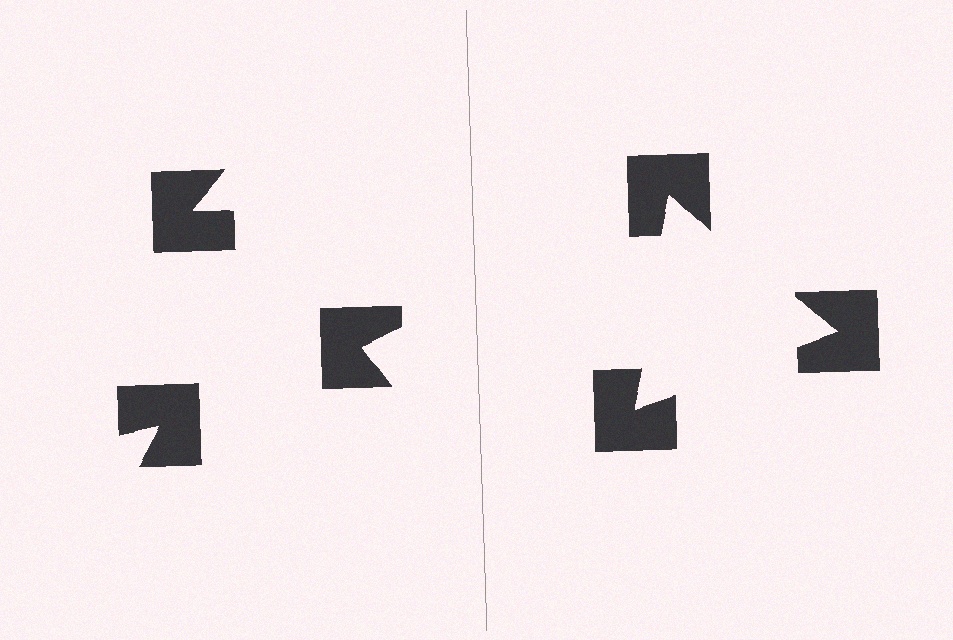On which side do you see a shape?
An illusory triangle appears on the right side. On the left side the wedge cuts are rotated, so no coherent shape forms.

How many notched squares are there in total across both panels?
6 — 3 on each side.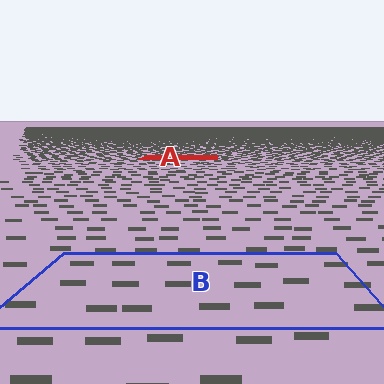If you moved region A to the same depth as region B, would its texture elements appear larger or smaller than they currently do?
They would appear larger. At a closer depth, the same texture elements are projected at a bigger on-screen size.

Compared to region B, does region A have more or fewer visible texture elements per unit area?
Region A has more texture elements per unit area — they are packed more densely because it is farther away.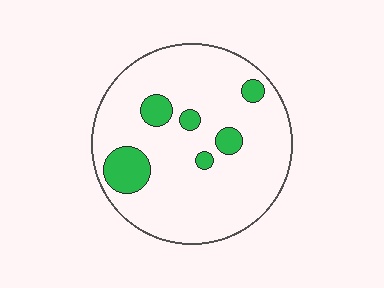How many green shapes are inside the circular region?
6.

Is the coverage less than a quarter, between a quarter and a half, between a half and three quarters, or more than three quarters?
Less than a quarter.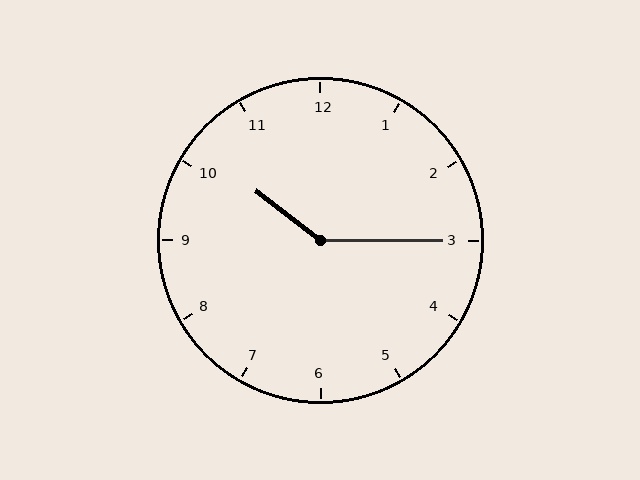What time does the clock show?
10:15.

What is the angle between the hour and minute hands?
Approximately 142 degrees.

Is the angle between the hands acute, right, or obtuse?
It is obtuse.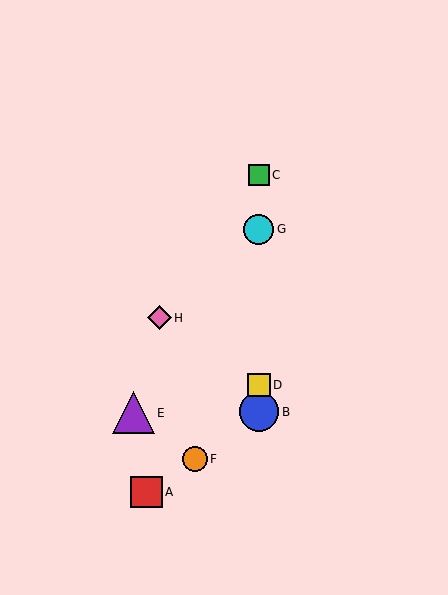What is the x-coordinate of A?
Object A is at x≈147.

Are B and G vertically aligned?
Yes, both are at x≈259.